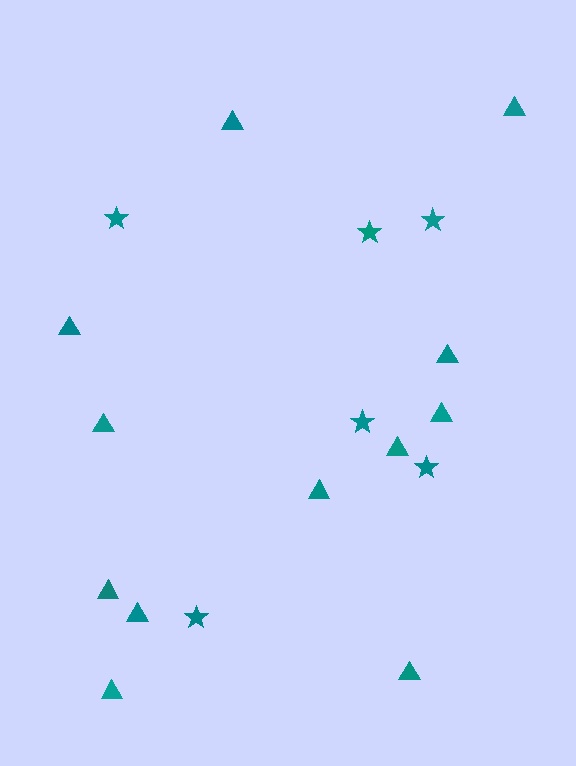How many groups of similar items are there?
There are 2 groups: one group of triangles (12) and one group of stars (6).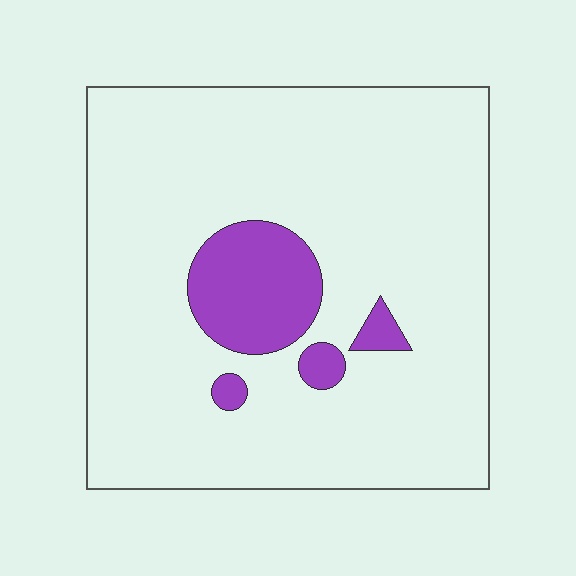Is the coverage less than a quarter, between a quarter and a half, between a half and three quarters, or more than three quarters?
Less than a quarter.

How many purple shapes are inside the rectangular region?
4.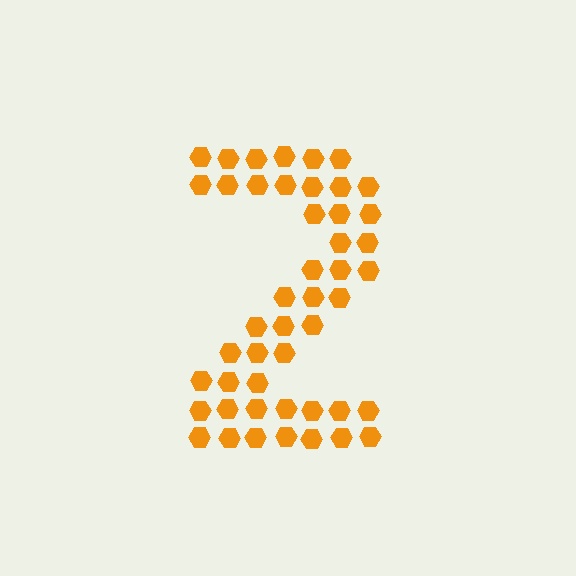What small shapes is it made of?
It is made of small hexagons.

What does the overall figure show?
The overall figure shows the digit 2.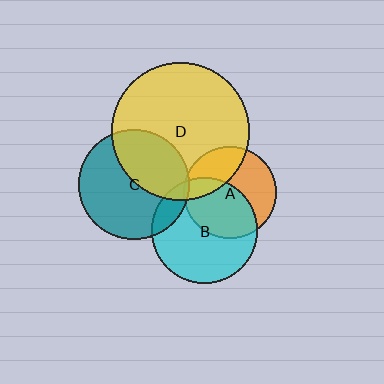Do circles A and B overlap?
Yes.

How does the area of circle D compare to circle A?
Approximately 2.2 times.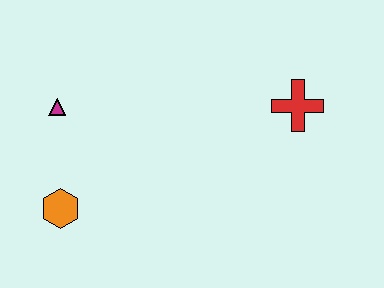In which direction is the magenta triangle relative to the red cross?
The magenta triangle is to the left of the red cross.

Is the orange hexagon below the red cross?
Yes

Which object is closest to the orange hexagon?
The magenta triangle is closest to the orange hexagon.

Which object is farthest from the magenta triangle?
The red cross is farthest from the magenta triangle.